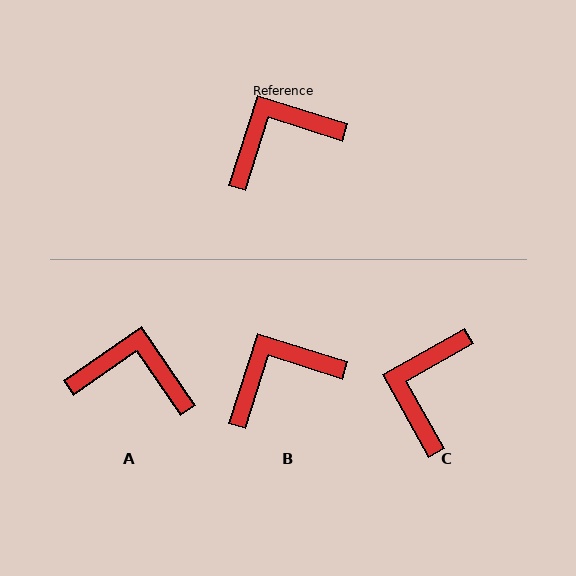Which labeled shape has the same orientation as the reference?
B.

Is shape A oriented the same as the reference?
No, it is off by about 38 degrees.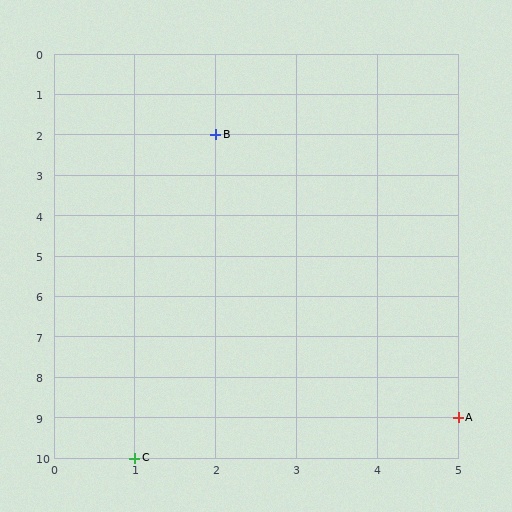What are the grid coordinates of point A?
Point A is at grid coordinates (5, 9).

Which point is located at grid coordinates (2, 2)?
Point B is at (2, 2).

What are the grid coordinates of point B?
Point B is at grid coordinates (2, 2).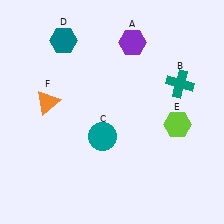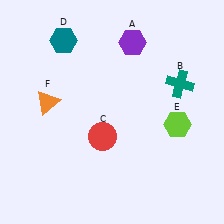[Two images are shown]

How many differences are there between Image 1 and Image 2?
There is 1 difference between the two images.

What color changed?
The circle (C) changed from teal in Image 1 to red in Image 2.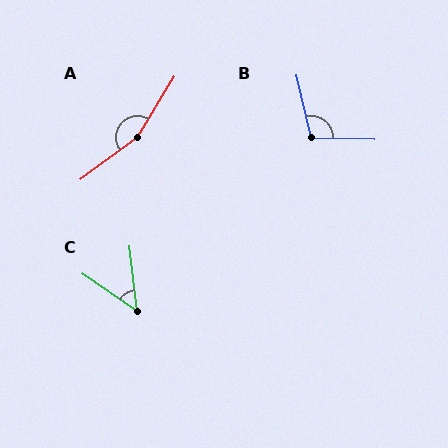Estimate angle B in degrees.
Approximately 105 degrees.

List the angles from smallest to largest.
C (49°), B (105°), A (158°).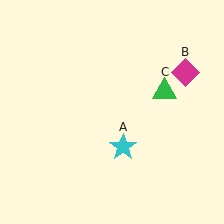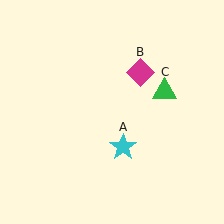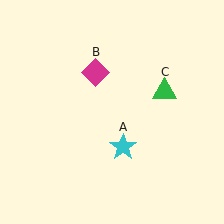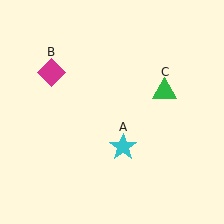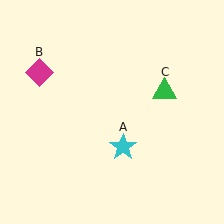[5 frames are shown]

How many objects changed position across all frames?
1 object changed position: magenta diamond (object B).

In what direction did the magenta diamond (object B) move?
The magenta diamond (object B) moved left.